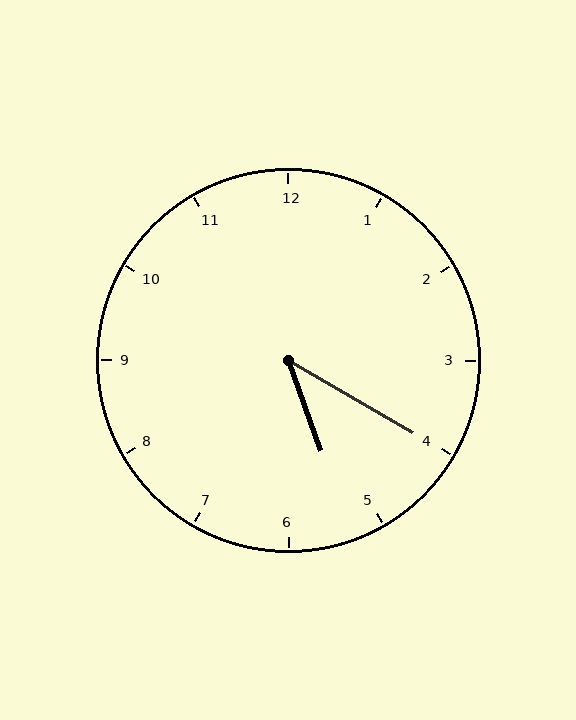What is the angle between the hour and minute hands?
Approximately 40 degrees.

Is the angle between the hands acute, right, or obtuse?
It is acute.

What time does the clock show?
5:20.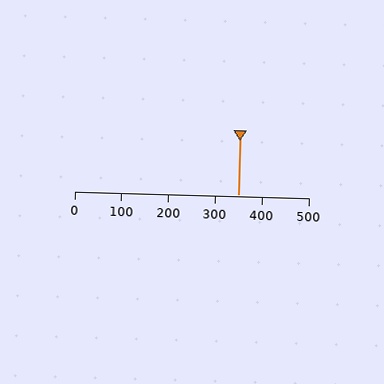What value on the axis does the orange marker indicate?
The marker indicates approximately 350.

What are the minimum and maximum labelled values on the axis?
The axis runs from 0 to 500.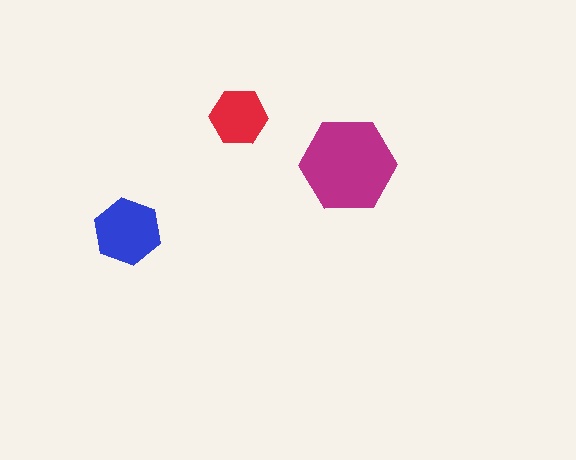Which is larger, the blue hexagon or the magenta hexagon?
The magenta one.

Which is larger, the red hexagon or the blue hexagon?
The blue one.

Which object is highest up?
The red hexagon is topmost.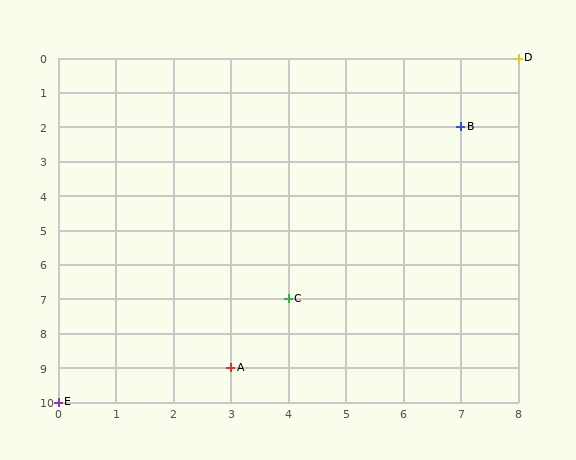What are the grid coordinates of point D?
Point D is at grid coordinates (8, 0).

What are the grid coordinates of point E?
Point E is at grid coordinates (0, 10).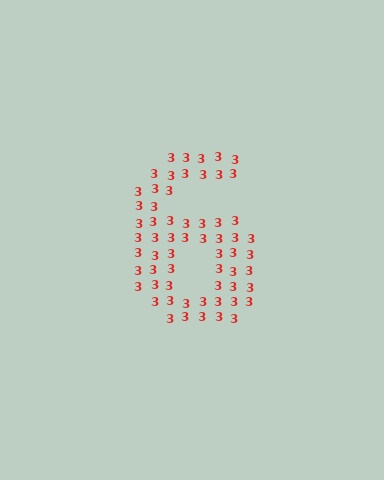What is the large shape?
The large shape is the digit 6.